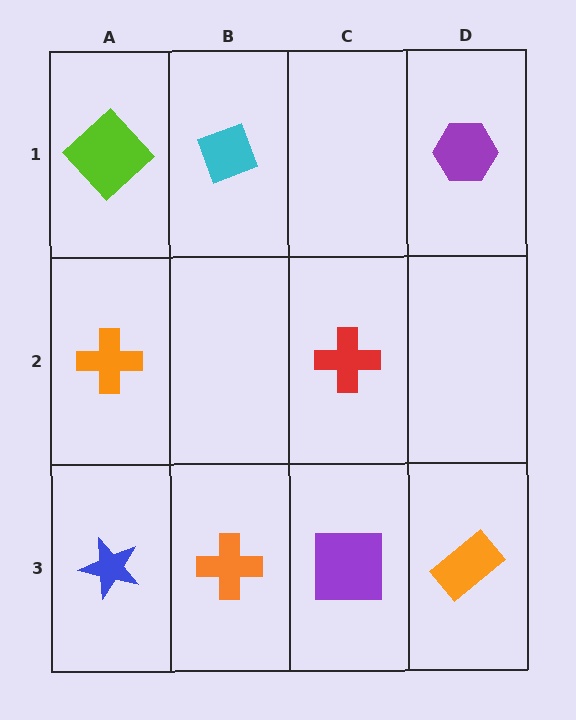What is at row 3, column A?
A blue star.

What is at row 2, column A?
An orange cross.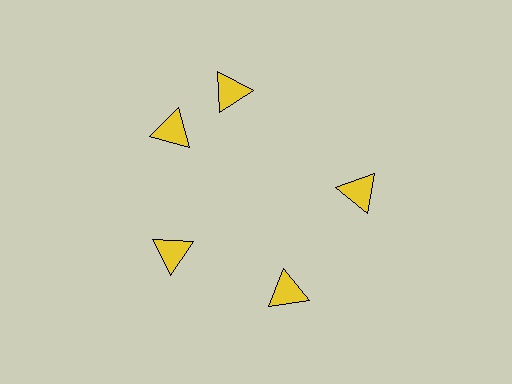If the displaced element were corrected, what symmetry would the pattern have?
It would have 5-fold rotational symmetry — the pattern would map onto itself every 72 degrees.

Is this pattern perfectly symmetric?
No. The 5 yellow triangles are arranged in a ring, but one element near the 1 o'clock position is rotated out of alignment along the ring, breaking the 5-fold rotational symmetry.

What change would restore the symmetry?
The symmetry would be restored by rotating it back into even spacing with its neighbors so that all 5 triangles sit at equal angles and equal distance from the center.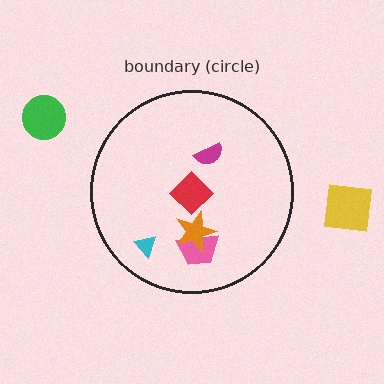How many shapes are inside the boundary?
5 inside, 2 outside.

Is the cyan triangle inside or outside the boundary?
Inside.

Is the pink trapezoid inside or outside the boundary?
Inside.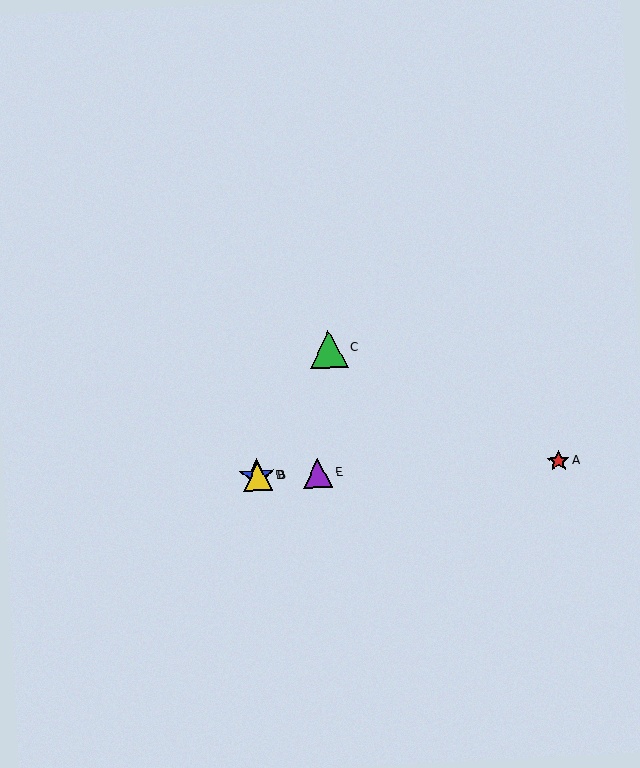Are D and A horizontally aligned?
Yes, both are at y≈476.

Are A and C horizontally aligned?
No, A is at y≈461 and C is at y≈349.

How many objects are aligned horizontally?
4 objects (A, B, D, E) are aligned horizontally.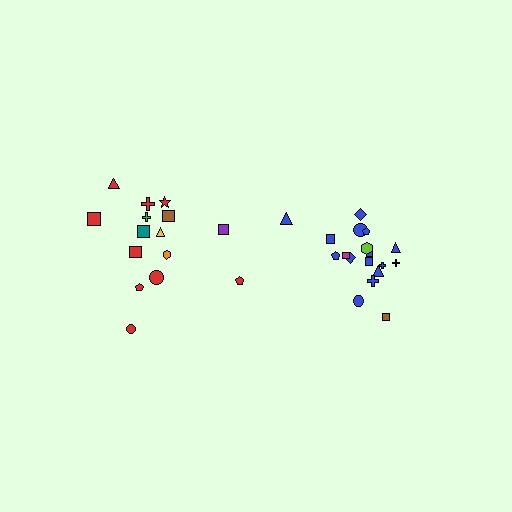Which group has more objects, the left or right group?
The right group.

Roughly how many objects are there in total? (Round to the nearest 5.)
Roughly 35 objects in total.